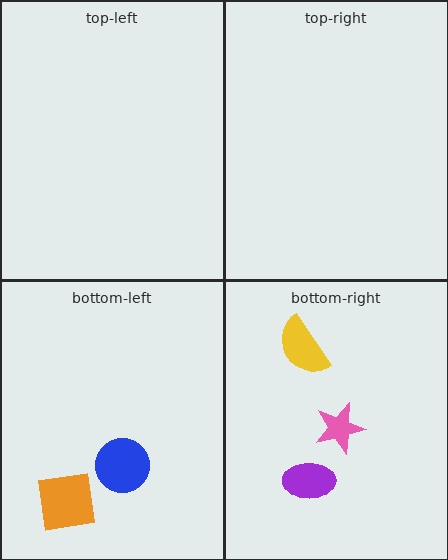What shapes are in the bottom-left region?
The blue circle, the orange square.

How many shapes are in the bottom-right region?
3.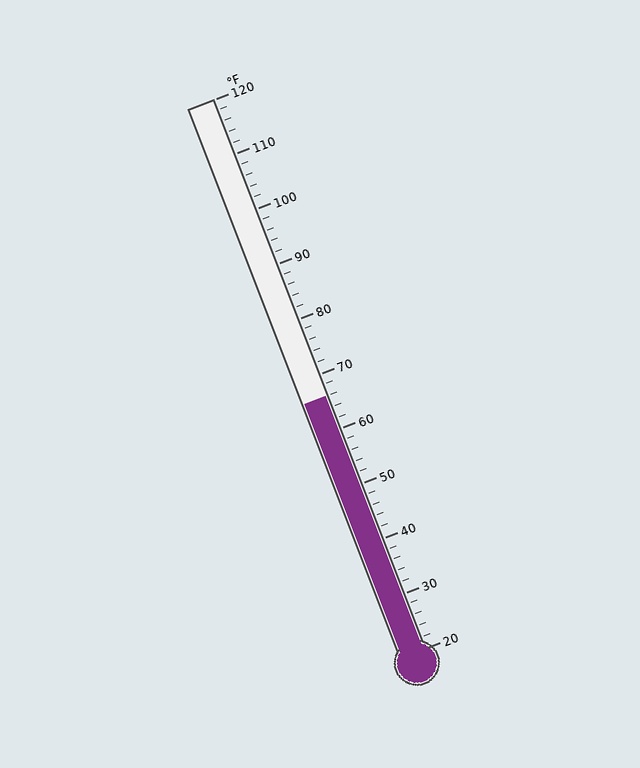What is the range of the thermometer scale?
The thermometer scale ranges from 20°F to 120°F.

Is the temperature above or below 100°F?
The temperature is below 100°F.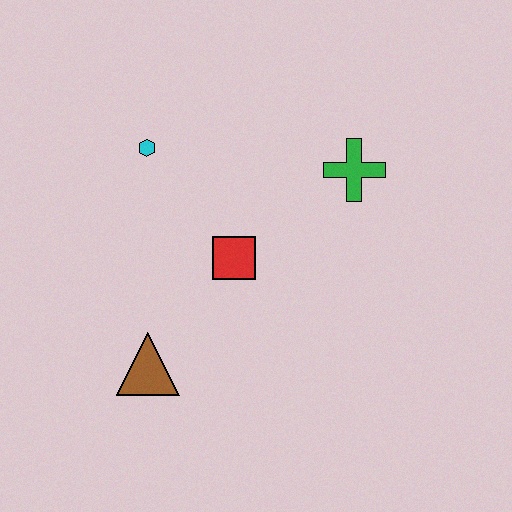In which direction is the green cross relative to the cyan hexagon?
The green cross is to the right of the cyan hexagon.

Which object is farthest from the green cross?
The brown triangle is farthest from the green cross.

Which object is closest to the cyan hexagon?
The red square is closest to the cyan hexagon.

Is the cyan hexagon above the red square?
Yes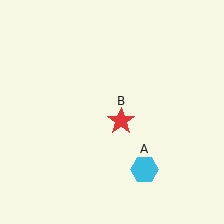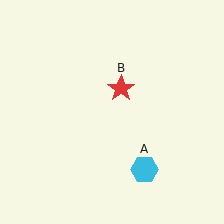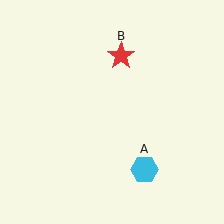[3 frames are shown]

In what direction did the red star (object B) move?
The red star (object B) moved up.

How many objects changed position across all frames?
1 object changed position: red star (object B).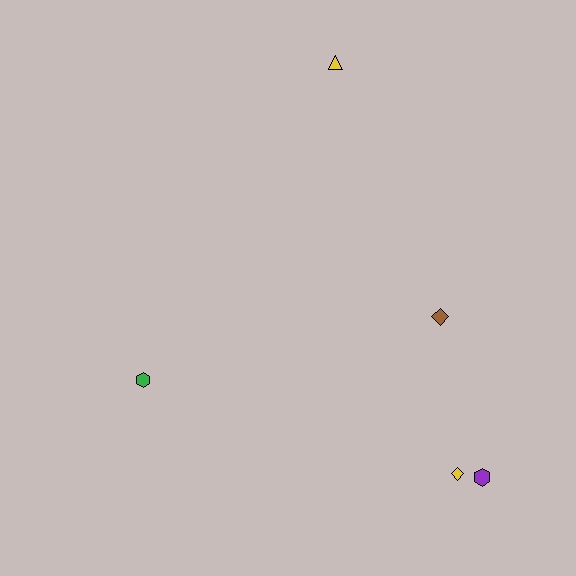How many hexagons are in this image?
There are 2 hexagons.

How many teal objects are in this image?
There are no teal objects.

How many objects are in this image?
There are 5 objects.